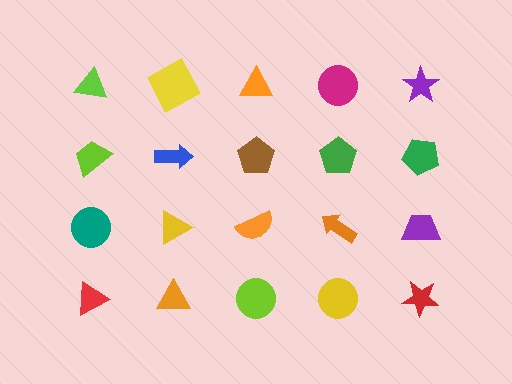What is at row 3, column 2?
A yellow triangle.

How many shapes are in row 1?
5 shapes.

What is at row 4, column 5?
A red star.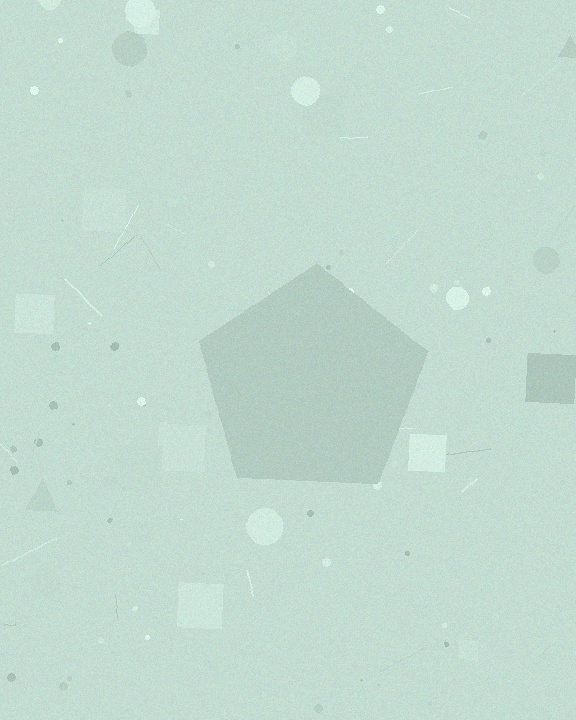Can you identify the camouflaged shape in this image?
The camouflaged shape is a pentagon.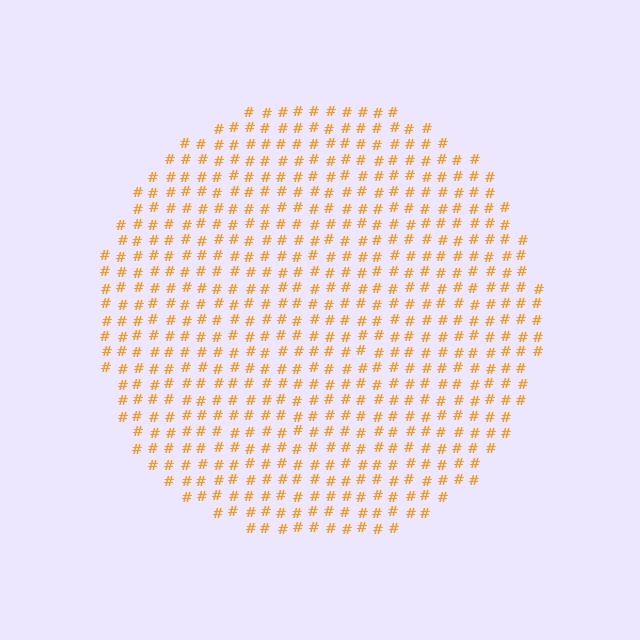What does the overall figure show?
The overall figure shows a circle.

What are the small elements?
The small elements are hash symbols.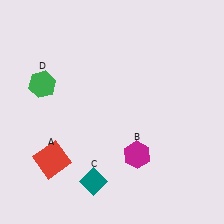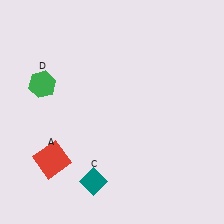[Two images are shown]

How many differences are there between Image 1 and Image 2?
There is 1 difference between the two images.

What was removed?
The magenta hexagon (B) was removed in Image 2.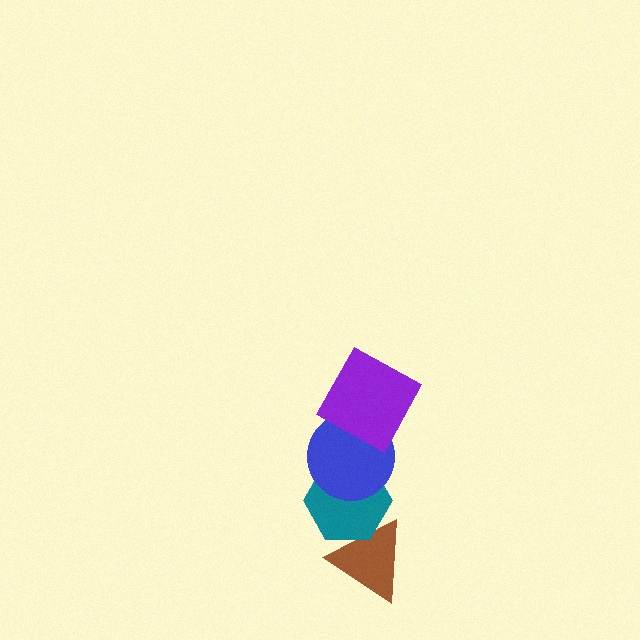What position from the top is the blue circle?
The blue circle is 2nd from the top.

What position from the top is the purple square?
The purple square is 1st from the top.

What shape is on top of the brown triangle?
The teal hexagon is on top of the brown triangle.